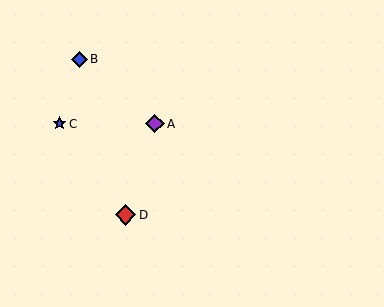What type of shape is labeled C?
Shape C is a blue star.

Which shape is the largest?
The red diamond (labeled D) is the largest.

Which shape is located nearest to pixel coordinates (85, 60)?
The blue diamond (labeled B) at (80, 59) is nearest to that location.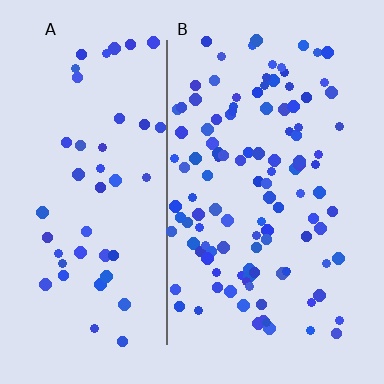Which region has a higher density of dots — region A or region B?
B (the right).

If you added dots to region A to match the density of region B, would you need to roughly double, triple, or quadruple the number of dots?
Approximately double.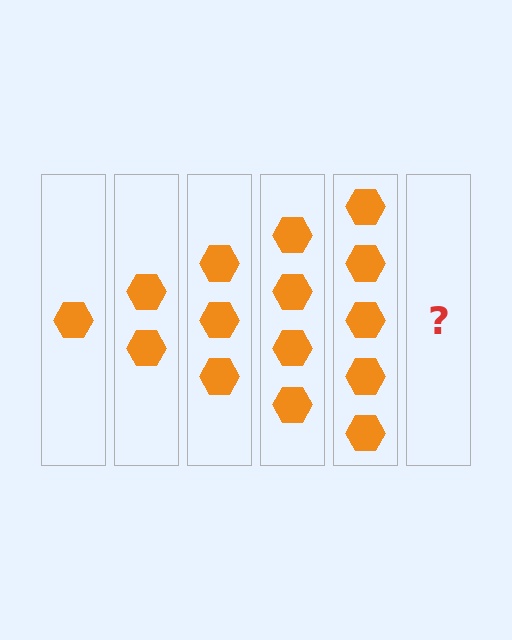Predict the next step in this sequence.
The next step is 6 hexagons.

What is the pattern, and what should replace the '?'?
The pattern is that each step adds one more hexagon. The '?' should be 6 hexagons.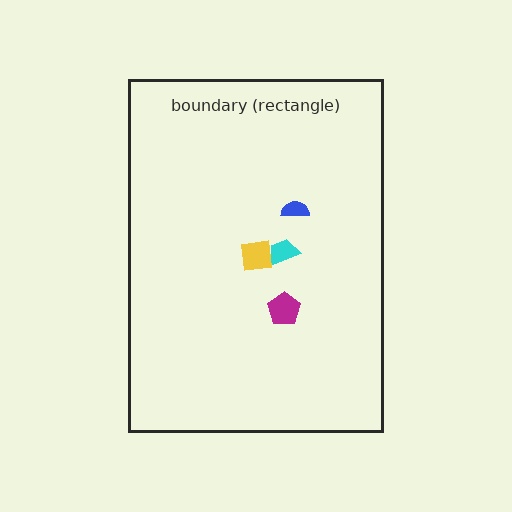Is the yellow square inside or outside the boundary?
Inside.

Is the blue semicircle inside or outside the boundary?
Inside.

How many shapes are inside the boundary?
4 inside, 0 outside.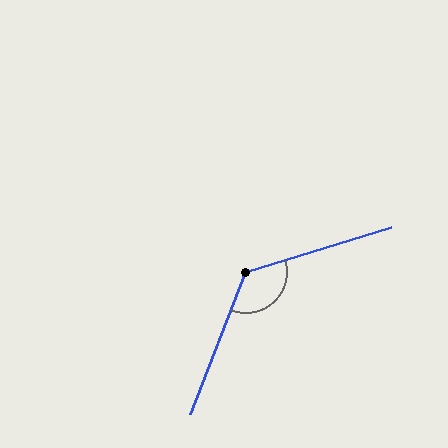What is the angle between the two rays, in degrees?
Approximately 128 degrees.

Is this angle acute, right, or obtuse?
It is obtuse.